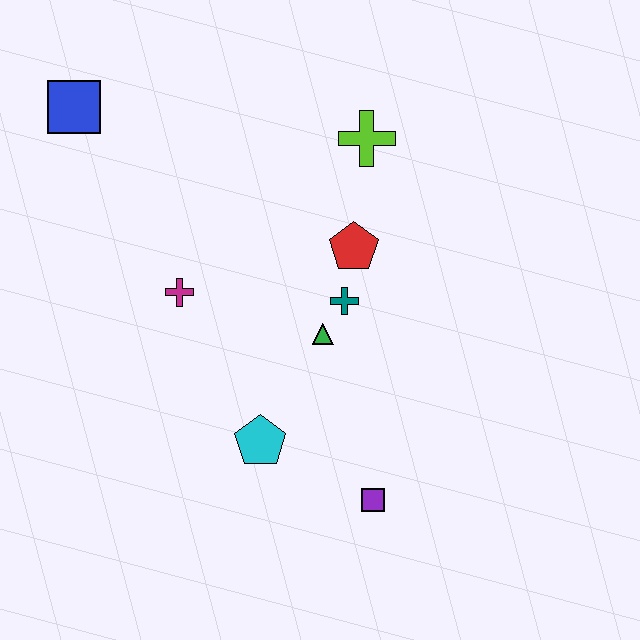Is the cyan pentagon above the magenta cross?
No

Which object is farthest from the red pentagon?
The blue square is farthest from the red pentagon.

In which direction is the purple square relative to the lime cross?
The purple square is below the lime cross.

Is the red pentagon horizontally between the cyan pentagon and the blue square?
No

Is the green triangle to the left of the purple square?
Yes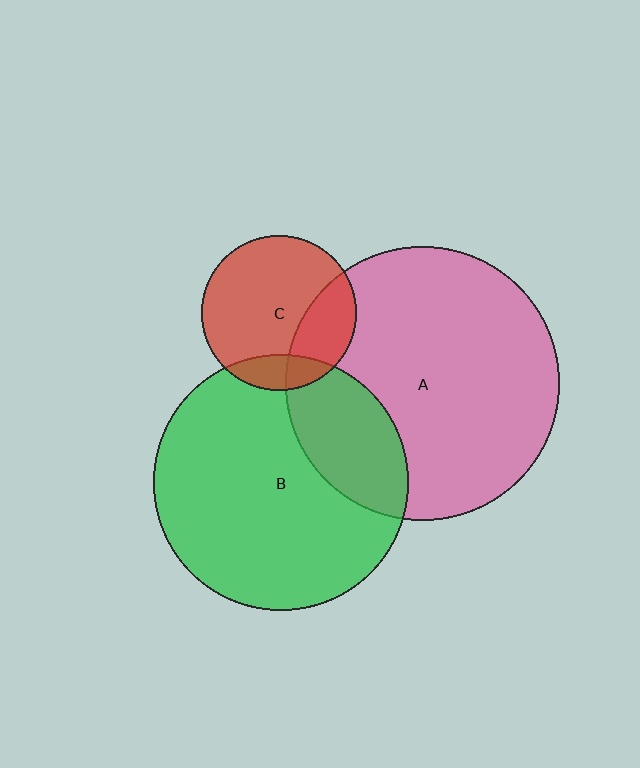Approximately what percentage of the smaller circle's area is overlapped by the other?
Approximately 25%.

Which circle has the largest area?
Circle A (pink).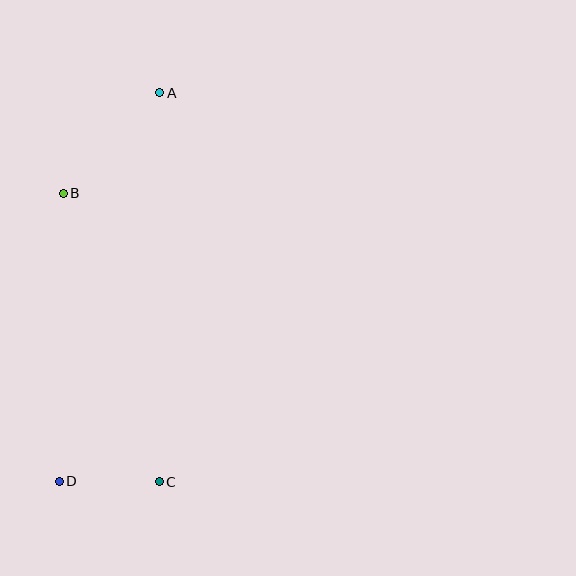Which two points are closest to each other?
Points C and D are closest to each other.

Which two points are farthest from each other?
Points A and D are farthest from each other.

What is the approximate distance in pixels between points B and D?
The distance between B and D is approximately 288 pixels.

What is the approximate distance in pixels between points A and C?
The distance between A and C is approximately 389 pixels.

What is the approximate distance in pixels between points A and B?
The distance between A and B is approximately 139 pixels.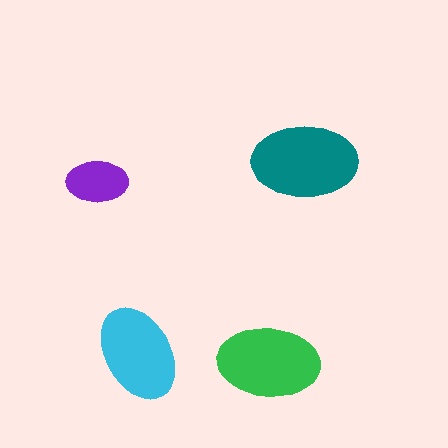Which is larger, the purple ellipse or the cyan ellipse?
The cyan one.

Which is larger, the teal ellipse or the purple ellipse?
The teal one.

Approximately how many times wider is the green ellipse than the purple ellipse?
About 1.5 times wider.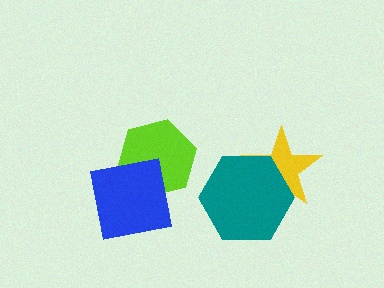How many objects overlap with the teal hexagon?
1 object overlaps with the teal hexagon.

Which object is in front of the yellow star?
The teal hexagon is in front of the yellow star.